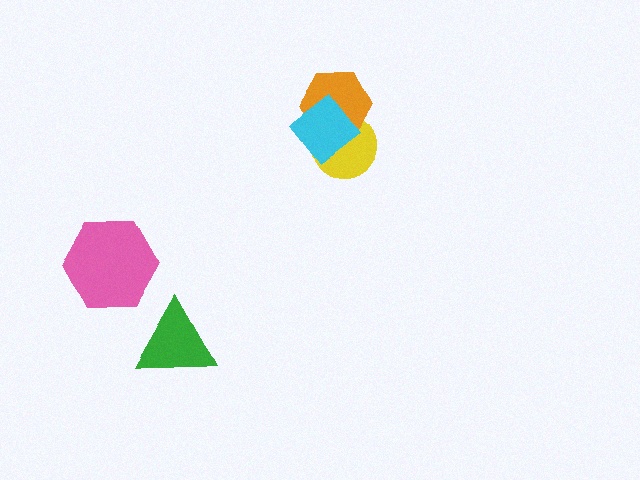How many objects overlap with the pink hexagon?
0 objects overlap with the pink hexagon.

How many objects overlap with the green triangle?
0 objects overlap with the green triangle.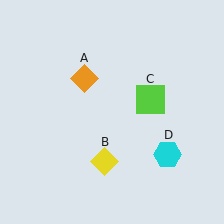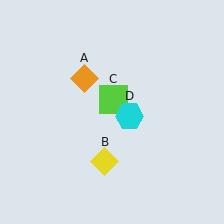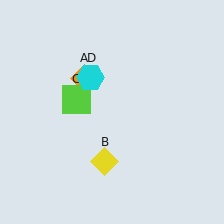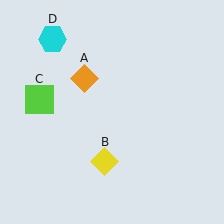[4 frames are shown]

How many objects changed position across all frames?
2 objects changed position: lime square (object C), cyan hexagon (object D).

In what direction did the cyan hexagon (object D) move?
The cyan hexagon (object D) moved up and to the left.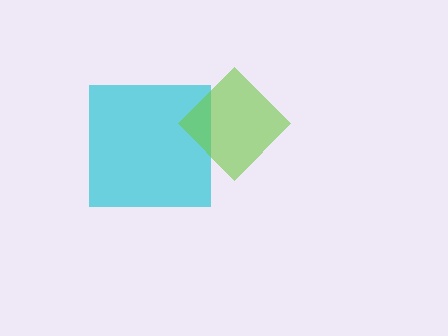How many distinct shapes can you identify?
There are 2 distinct shapes: a cyan square, a lime diamond.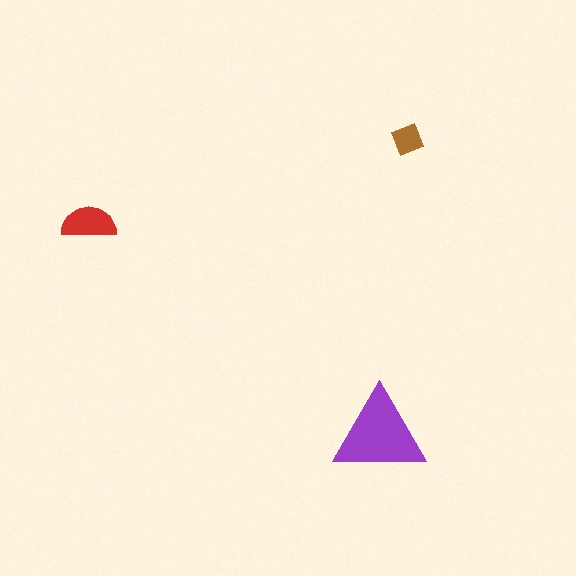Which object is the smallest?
The brown diamond.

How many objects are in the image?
There are 3 objects in the image.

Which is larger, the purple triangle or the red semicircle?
The purple triangle.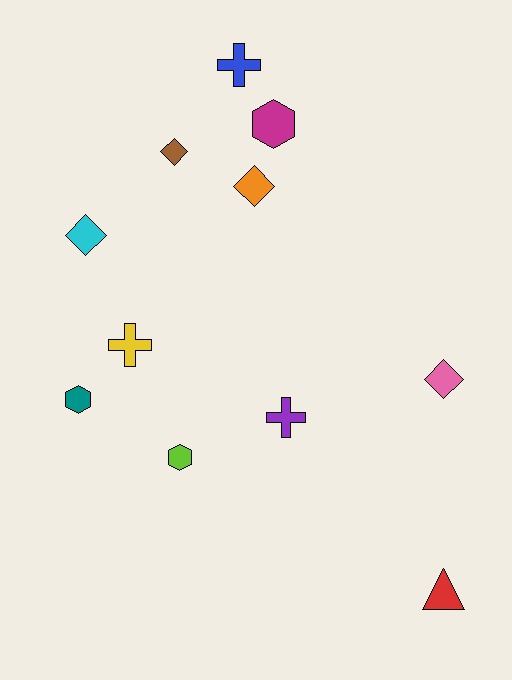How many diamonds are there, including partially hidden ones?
There are 4 diamonds.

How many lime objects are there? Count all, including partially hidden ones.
There is 1 lime object.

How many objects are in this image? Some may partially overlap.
There are 11 objects.